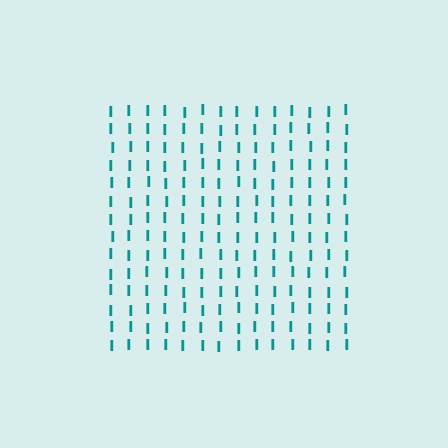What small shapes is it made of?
It is made of small letter I's.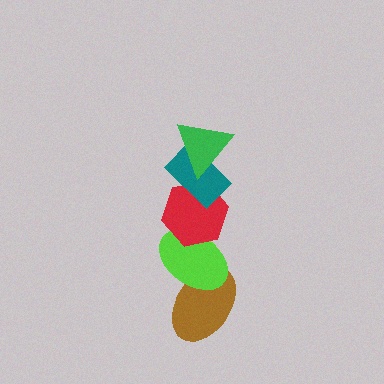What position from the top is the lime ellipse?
The lime ellipse is 4th from the top.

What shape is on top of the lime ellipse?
The red hexagon is on top of the lime ellipse.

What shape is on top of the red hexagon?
The teal rectangle is on top of the red hexagon.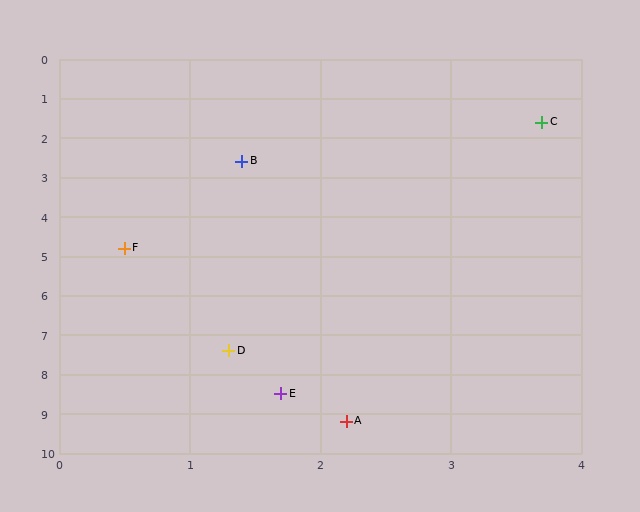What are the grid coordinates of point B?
Point B is at approximately (1.4, 2.6).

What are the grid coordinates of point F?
Point F is at approximately (0.5, 4.8).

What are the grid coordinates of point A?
Point A is at approximately (2.2, 9.2).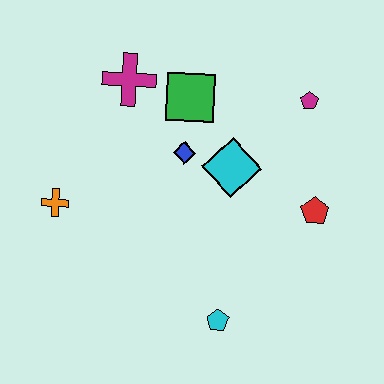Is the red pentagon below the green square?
Yes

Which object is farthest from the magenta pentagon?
The orange cross is farthest from the magenta pentagon.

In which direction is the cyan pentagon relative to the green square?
The cyan pentagon is below the green square.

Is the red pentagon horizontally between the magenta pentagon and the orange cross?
No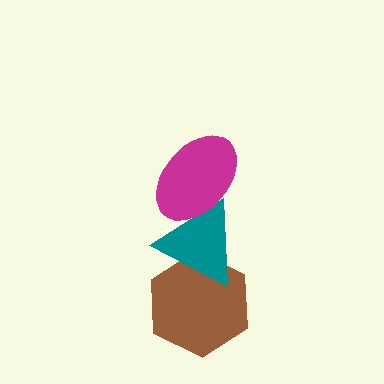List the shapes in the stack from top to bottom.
From top to bottom: the magenta ellipse, the teal triangle, the brown hexagon.